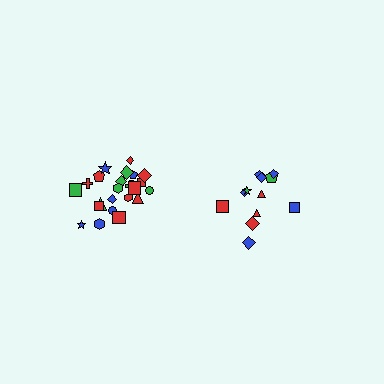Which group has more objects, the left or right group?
The left group.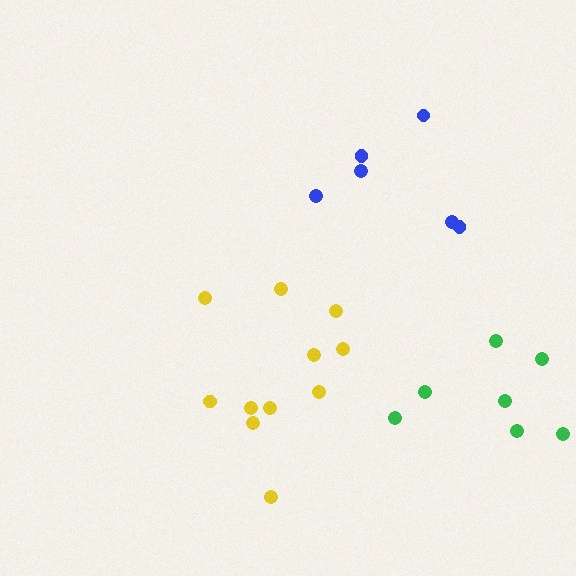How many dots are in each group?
Group 1: 11 dots, Group 2: 6 dots, Group 3: 7 dots (24 total).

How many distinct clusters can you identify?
There are 3 distinct clusters.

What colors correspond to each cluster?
The clusters are colored: yellow, blue, green.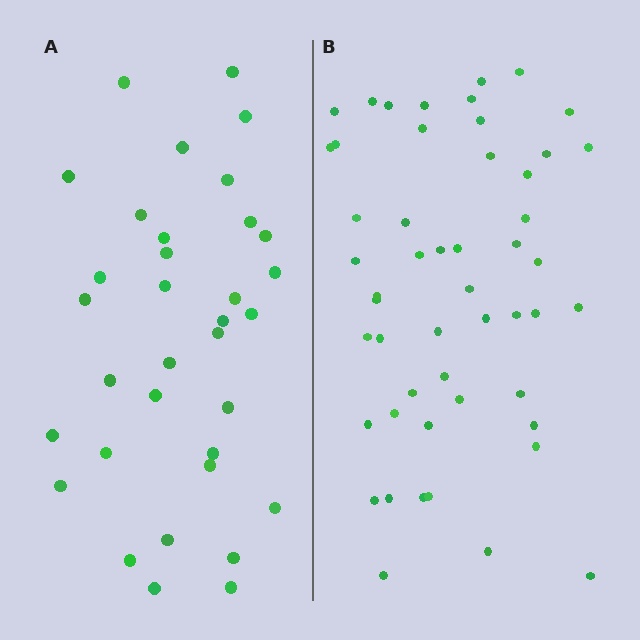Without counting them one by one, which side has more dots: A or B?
Region B (the right region) has more dots.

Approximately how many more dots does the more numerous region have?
Region B has approximately 15 more dots than region A.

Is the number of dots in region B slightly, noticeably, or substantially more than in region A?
Region B has substantially more. The ratio is roughly 1.5 to 1.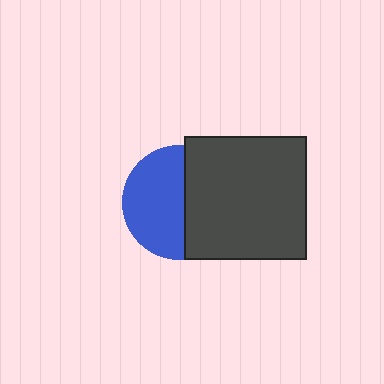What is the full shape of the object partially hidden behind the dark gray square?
The partially hidden object is a blue circle.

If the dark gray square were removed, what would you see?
You would see the complete blue circle.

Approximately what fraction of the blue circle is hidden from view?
Roughly 46% of the blue circle is hidden behind the dark gray square.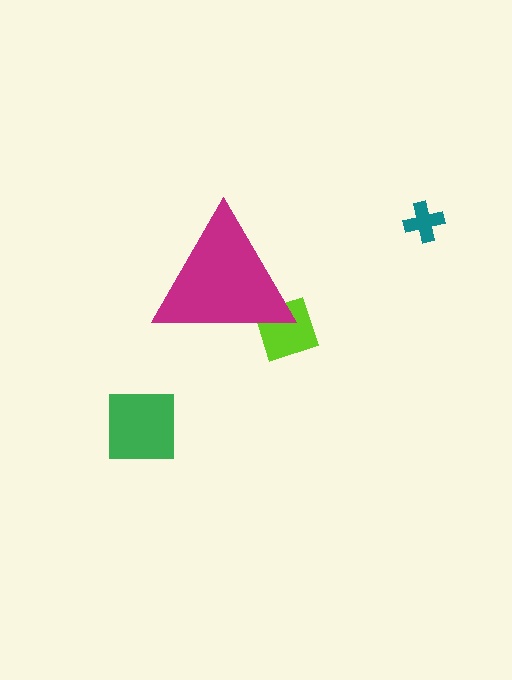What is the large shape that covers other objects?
A magenta triangle.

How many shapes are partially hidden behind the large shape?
1 shape is partially hidden.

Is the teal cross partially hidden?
No, the teal cross is fully visible.